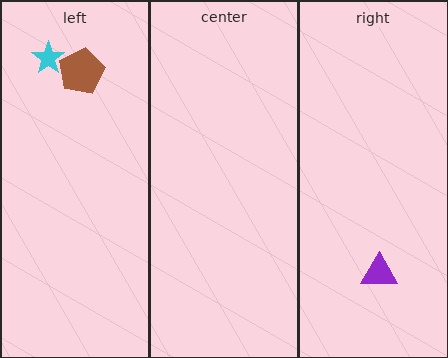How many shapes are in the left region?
2.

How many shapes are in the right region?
1.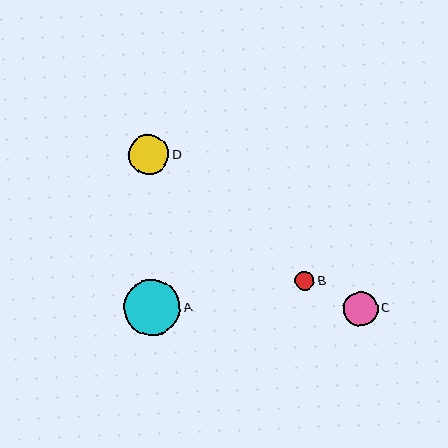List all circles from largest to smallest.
From largest to smallest: A, D, C, B.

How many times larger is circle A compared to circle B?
Circle A is approximately 3.0 times the size of circle B.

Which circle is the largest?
Circle A is the largest with a size of approximately 56 pixels.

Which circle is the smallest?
Circle B is the smallest with a size of approximately 19 pixels.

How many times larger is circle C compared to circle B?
Circle C is approximately 1.8 times the size of circle B.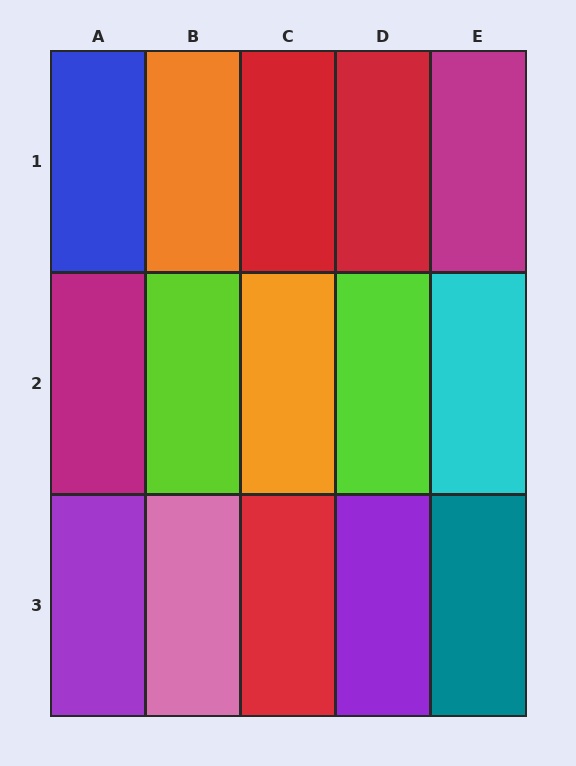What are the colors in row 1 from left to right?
Blue, orange, red, red, magenta.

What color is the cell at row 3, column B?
Pink.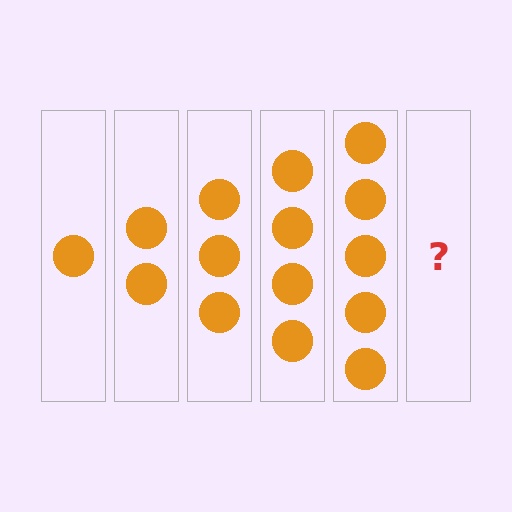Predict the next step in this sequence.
The next step is 6 circles.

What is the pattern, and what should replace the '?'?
The pattern is that each step adds one more circle. The '?' should be 6 circles.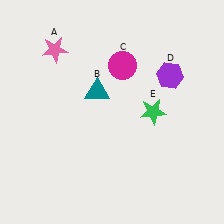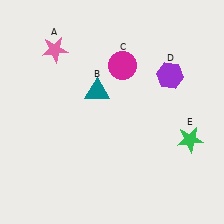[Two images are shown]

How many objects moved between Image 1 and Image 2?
1 object moved between the two images.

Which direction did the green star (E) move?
The green star (E) moved right.